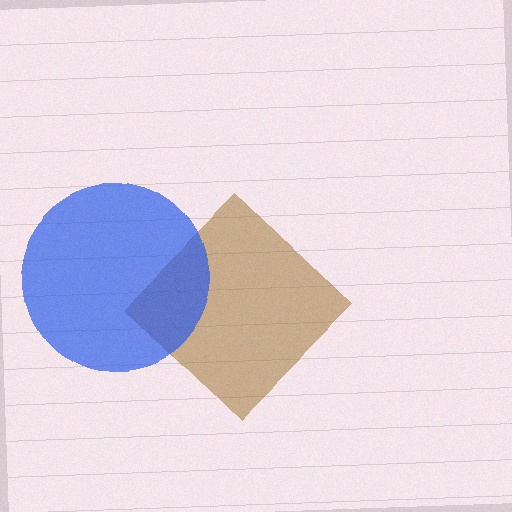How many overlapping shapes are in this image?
There are 2 overlapping shapes in the image.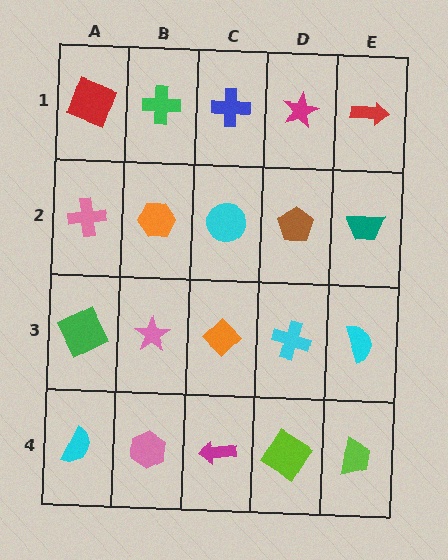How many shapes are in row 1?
5 shapes.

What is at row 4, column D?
A lime diamond.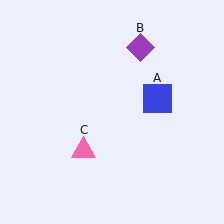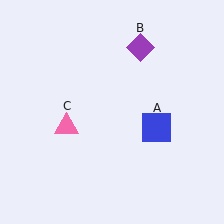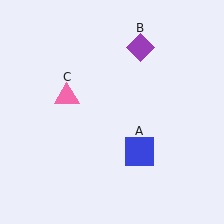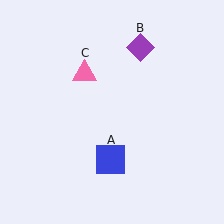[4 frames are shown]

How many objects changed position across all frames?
2 objects changed position: blue square (object A), pink triangle (object C).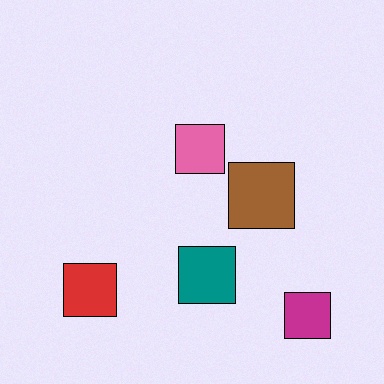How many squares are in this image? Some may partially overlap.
There are 5 squares.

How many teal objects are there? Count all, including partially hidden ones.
There is 1 teal object.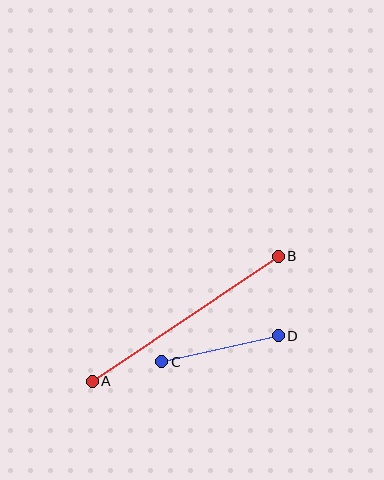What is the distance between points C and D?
The distance is approximately 120 pixels.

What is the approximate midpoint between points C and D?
The midpoint is at approximately (220, 349) pixels.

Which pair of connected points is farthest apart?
Points A and B are farthest apart.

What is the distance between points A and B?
The distance is approximately 224 pixels.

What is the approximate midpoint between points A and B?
The midpoint is at approximately (185, 319) pixels.